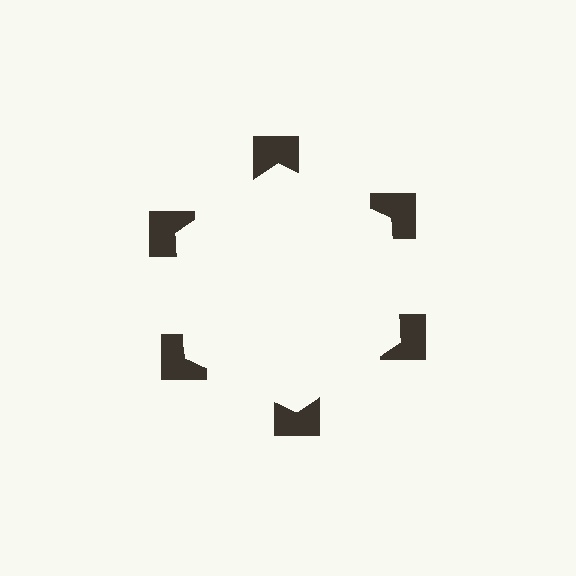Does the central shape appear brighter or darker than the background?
It typically appears slightly brighter than the background, even though no actual brightness change is drawn.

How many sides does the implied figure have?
6 sides.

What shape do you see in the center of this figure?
An illusory hexagon — its edges are inferred from the aligned wedge cuts in the notched squares, not physically drawn.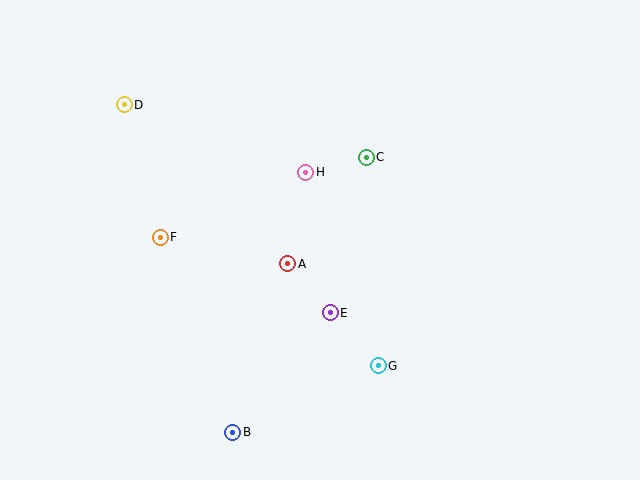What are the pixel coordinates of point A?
Point A is at (288, 264).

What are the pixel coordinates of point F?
Point F is at (160, 237).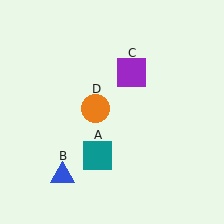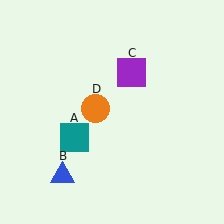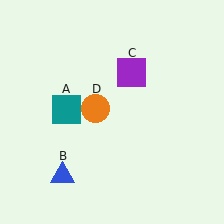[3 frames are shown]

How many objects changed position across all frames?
1 object changed position: teal square (object A).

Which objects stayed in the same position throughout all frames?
Blue triangle (object B) and purple square (object C) and orange circle (object D) remained stationary.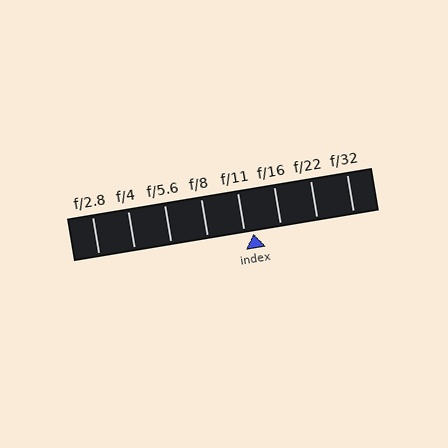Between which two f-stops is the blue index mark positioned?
The index mark is between f/11 and f/16.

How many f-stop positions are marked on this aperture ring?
There are 8 f-stop positions marked.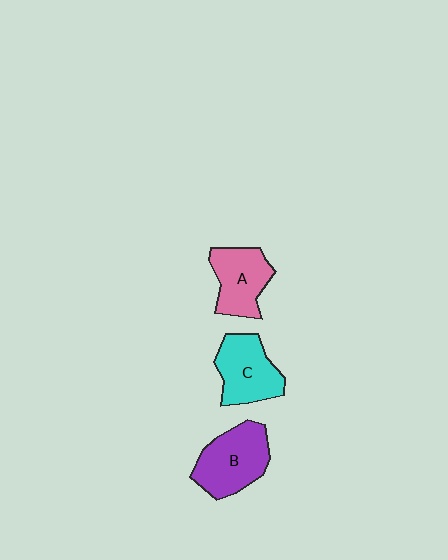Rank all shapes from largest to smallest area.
From largest to smallest: B (purple), C (cyan), A (pink).